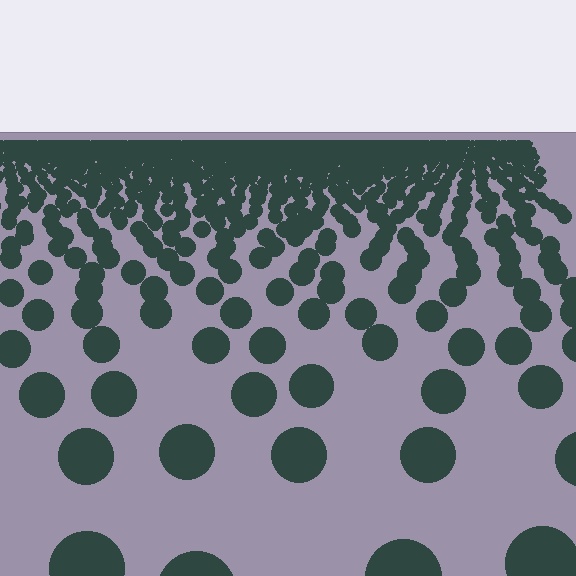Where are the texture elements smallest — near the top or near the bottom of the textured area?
Near the top.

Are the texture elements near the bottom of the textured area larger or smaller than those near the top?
Larger. Near the bottom, elements are closer to the viewer and appear at a bigger on-screen size.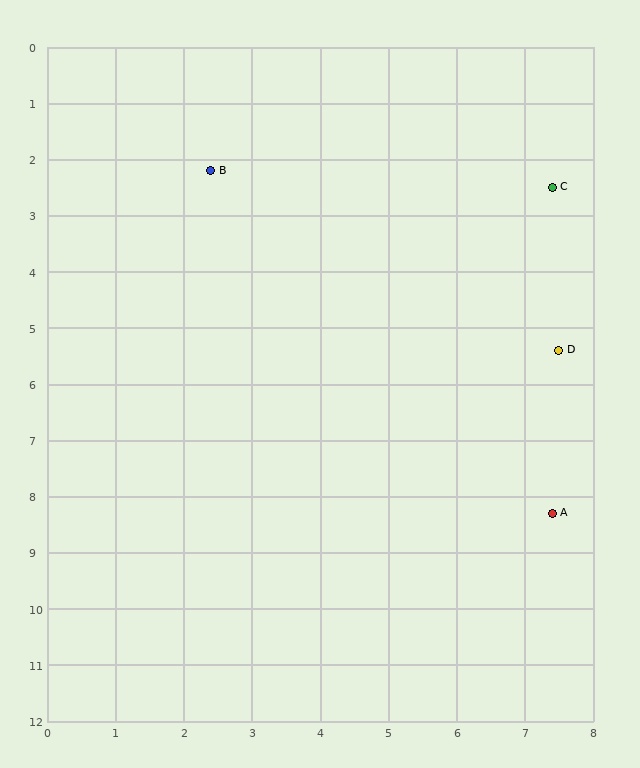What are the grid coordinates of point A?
Point A is at approximately (7.4, 8.3).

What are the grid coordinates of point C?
Point C is at approximately (7.4, 2.5).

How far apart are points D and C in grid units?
Points D and C are about 2.9 grid units apart.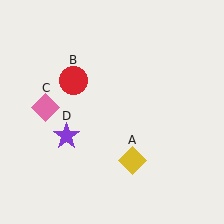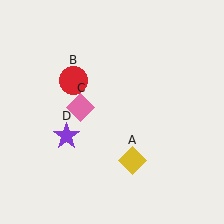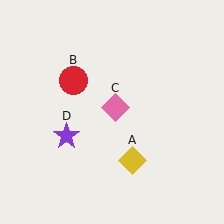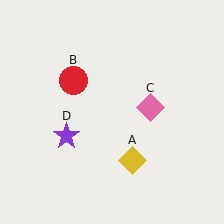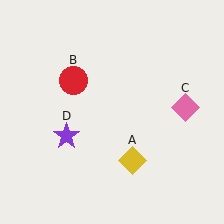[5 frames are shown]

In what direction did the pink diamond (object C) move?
The pink diamond (object C) moved right.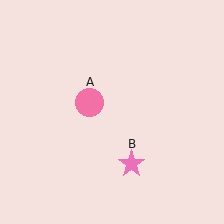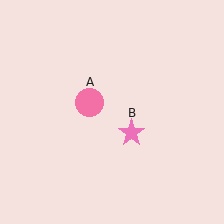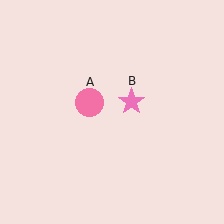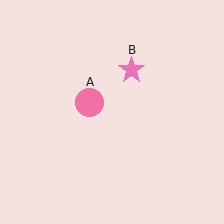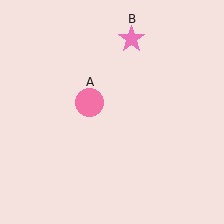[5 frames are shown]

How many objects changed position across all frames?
1 object changed position: pink star (object B).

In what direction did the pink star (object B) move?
The pink star (object B) moved up.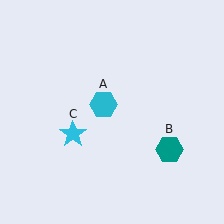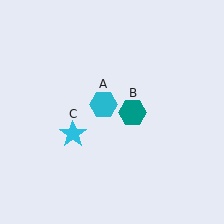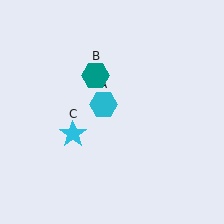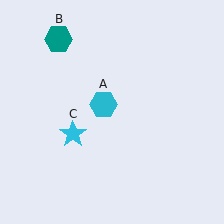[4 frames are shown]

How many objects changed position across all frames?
1 object changed position: teal hexagon (object B).